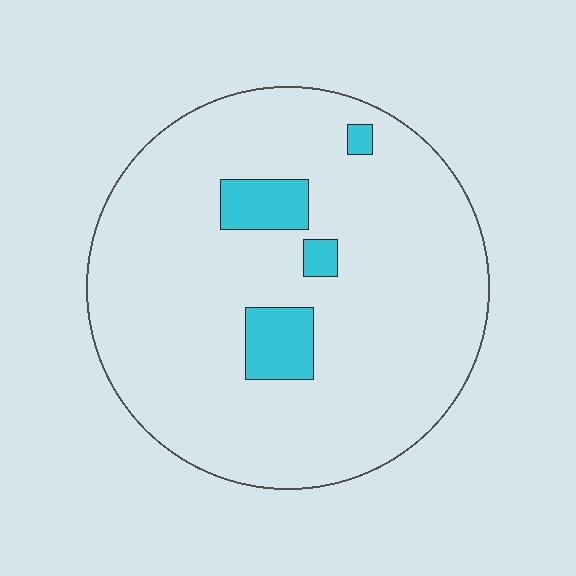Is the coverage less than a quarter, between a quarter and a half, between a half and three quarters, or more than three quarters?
Less than a quarter.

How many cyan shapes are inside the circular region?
4.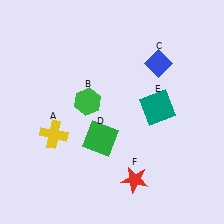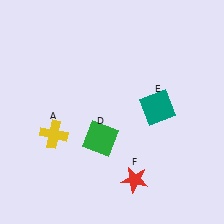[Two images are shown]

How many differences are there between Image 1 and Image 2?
There are 2 differences between the two images.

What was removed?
The blue diamond (C), the green hexagon (B) were removed in Image 2.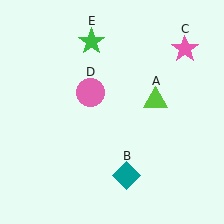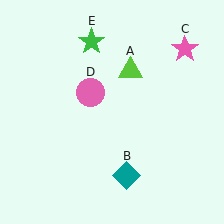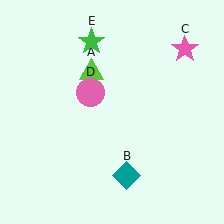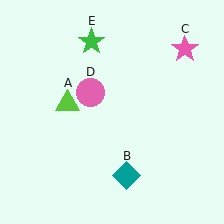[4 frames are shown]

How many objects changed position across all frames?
1 object changed position: lime triangle (object A).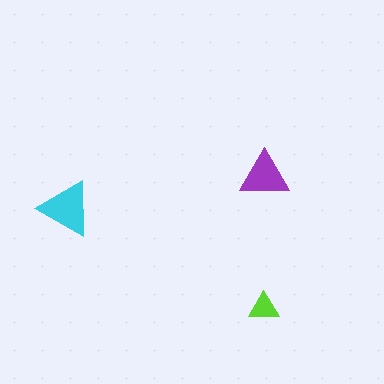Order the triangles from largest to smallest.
the cyan one, the purple one, the lime one.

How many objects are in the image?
There are 3 objects in the image.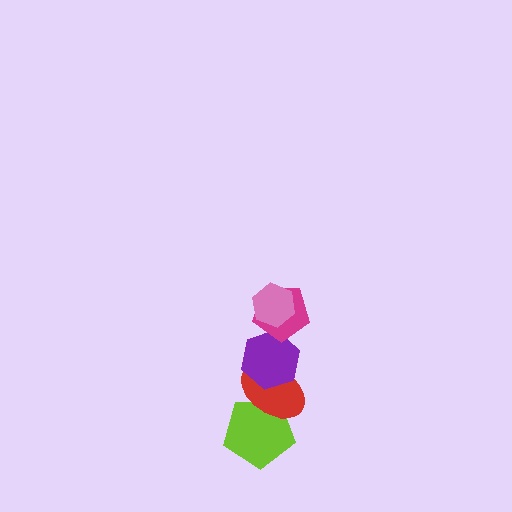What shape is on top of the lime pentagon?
The red ellipse is on top of the lime pentagon.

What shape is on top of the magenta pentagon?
The pink hexagon is on top of the magenta pentagon.